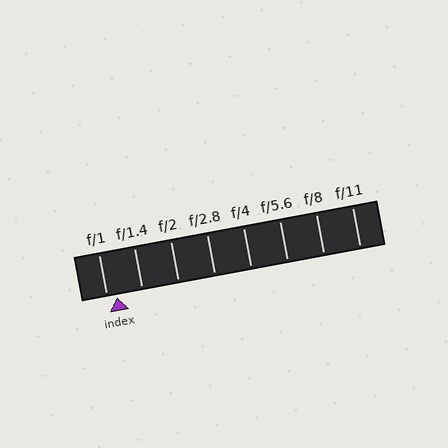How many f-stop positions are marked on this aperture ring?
There are 8 f-stop positions marked.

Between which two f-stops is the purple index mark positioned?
The index mark is between f/1 and f/1.4.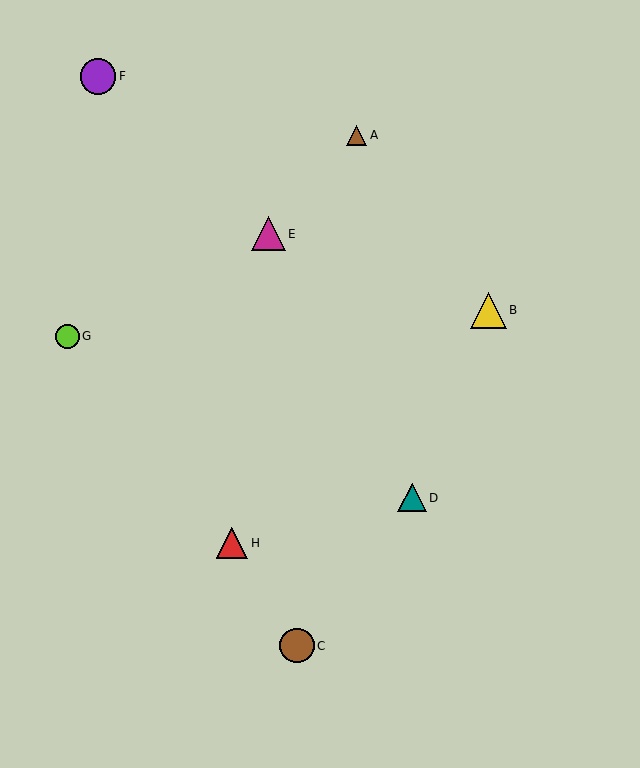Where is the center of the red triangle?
The center of the red triangle is at (232, 543).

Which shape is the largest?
The yellow triangle (labeled B) is the largest.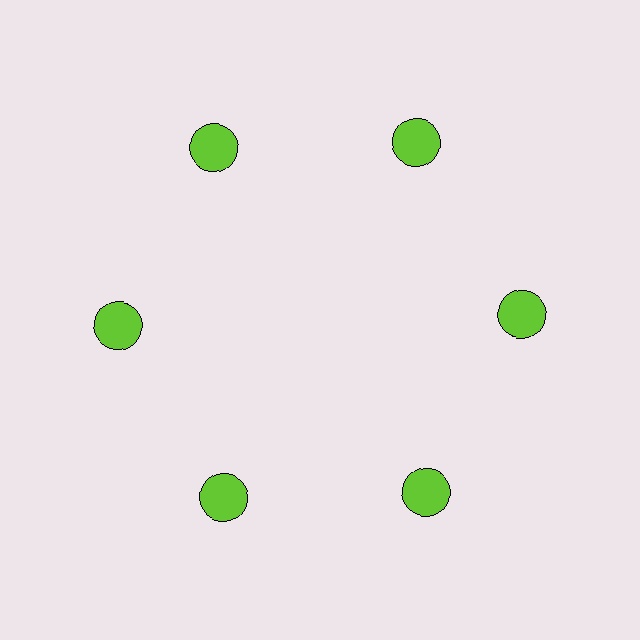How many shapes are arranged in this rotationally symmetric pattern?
There are 6 shapes, arranged in 6 groups of 1.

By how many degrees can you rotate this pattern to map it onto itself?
The pattern maps onto itself every 60 degrees of rotation.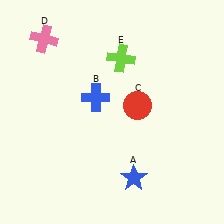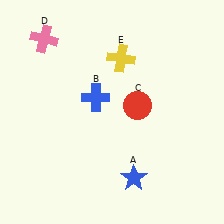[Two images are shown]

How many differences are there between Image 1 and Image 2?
There is 1 difference between the two images.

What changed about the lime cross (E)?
In Image 1, E is lime. In Image 2, it changed to yellow.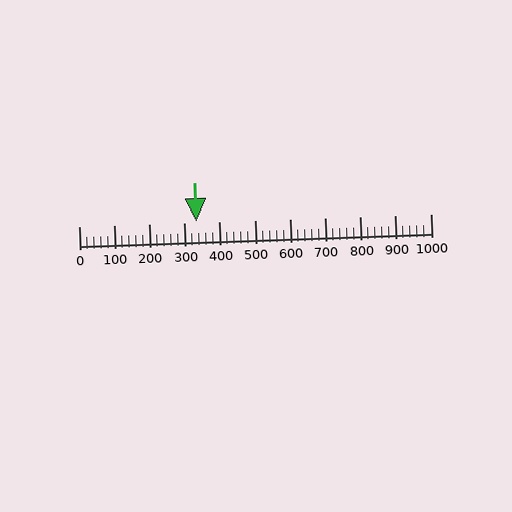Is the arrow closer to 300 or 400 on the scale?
The arrow is closer to 300.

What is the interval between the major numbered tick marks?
The major tick marks are spaced 100 units apart.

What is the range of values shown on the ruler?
The ruler shows values from 0 to 1000.